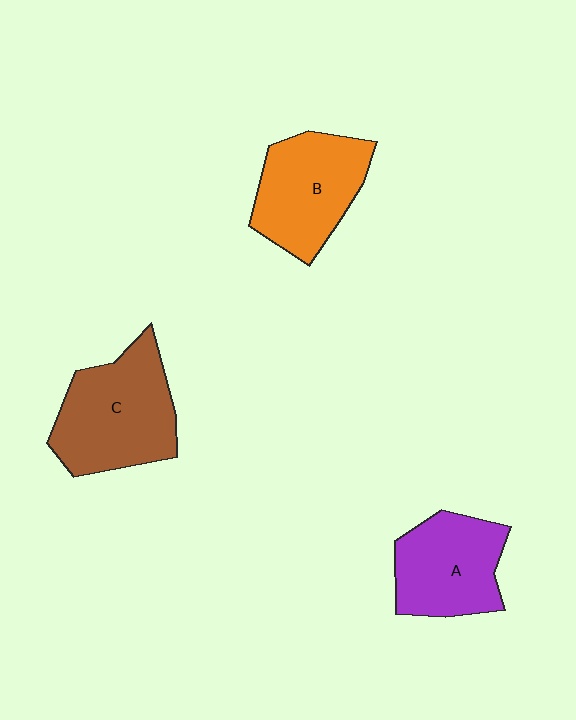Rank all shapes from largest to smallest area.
From largest to smallest: C (brown), B (orange), A (purple).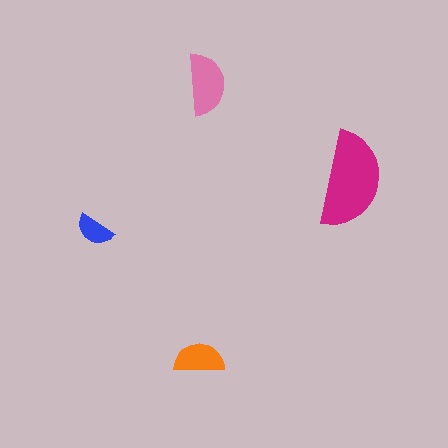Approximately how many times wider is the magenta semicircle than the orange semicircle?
About 2 times wider.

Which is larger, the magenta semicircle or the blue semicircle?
The magenta one.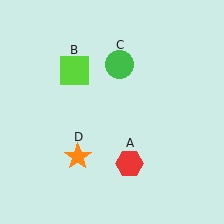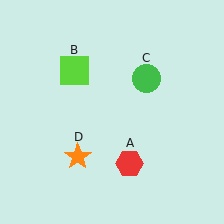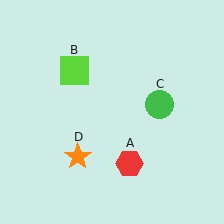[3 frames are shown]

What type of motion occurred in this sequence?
The green circle (object C) rotated clockwise around the center of the scene.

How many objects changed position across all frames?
1 object changed position: green circle (object C).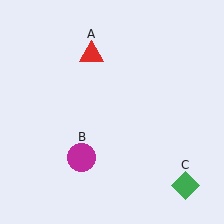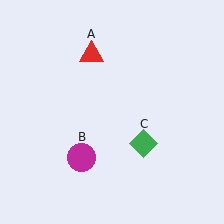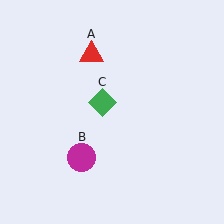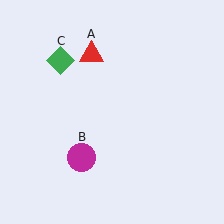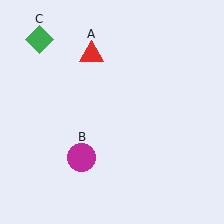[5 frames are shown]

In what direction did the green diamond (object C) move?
The green diamond (object C) moved up and to the left.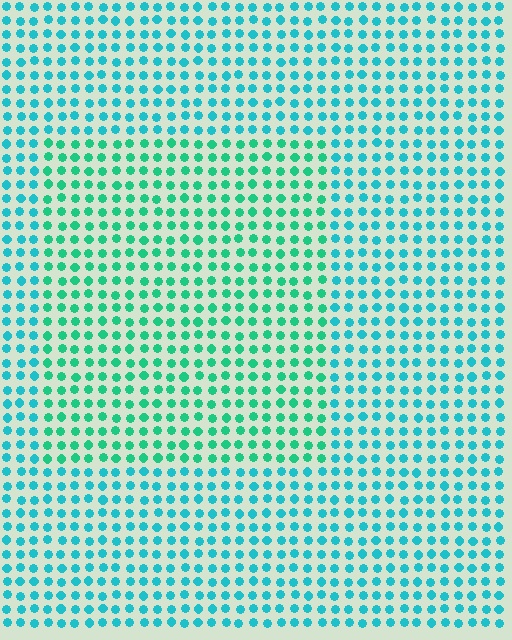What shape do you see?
I see a rectangle.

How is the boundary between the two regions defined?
The boundary is defined purely by a slight shift in hue (about 28 degrees). Spacing, size, and orientation are identical on both sides.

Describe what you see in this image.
The image is filled with small cyan elements in a uniform arrangement. A rectangle-shaped region is visible where the elements are tinted to a slightly different hue, forming a subtle color boundary.